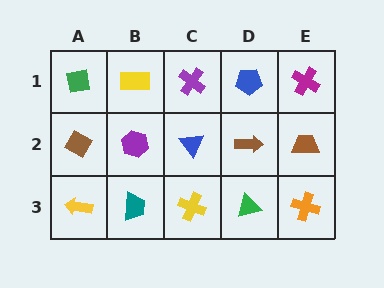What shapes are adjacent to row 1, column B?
A purple hexagon (row 2, column B), a green square (row 1, column A), a purple cross (row 1, column C).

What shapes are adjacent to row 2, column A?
A green square (row 1, column A), a yellow arrow (row 3, column A), a purple hexagon (row 2, column B).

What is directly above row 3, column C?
A blue triangle.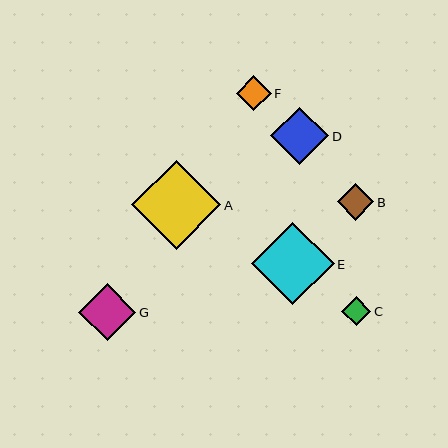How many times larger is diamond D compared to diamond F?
Diamond D is approximately 1.6 times the size of diamond F.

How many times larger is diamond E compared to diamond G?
Diamond E is approximately 1.4 times the size of diamond G.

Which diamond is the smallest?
Diamond C is the smallest with a size of approximately 29 pixels.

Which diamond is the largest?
Diamond A is the largest with a size of approximately 90 pixels.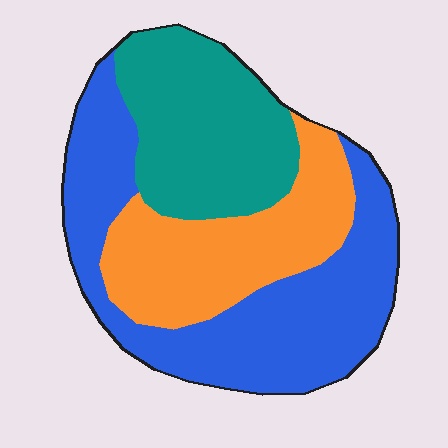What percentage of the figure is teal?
Teal covers around 30% of the figure.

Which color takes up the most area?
Blue, at roughly 45%.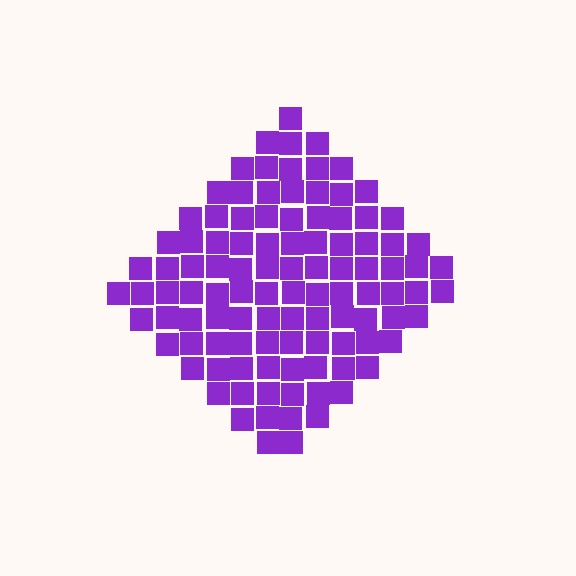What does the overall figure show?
The overall figure shows a diamond.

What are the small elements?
The small elements are squares.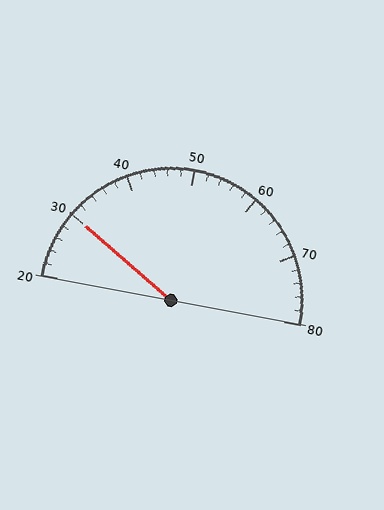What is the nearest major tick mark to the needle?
The nearest major tick mark is 30.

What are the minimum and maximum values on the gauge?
The gauge ranges from 20 to 80.